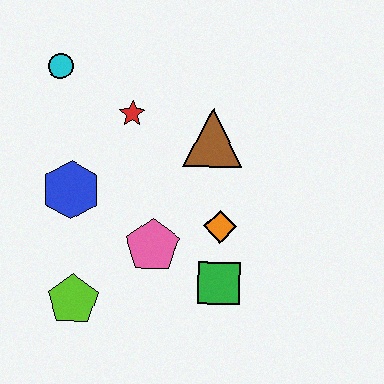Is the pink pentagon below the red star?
Yes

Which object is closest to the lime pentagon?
The pink pentagon is closest to the lime pentagon.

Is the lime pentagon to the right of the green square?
No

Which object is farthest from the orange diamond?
The cyan circle is farthest from the orange diamond.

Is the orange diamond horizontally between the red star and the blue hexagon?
No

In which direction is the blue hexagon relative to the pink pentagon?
The blue hexagon is to the left of the pink pentagon.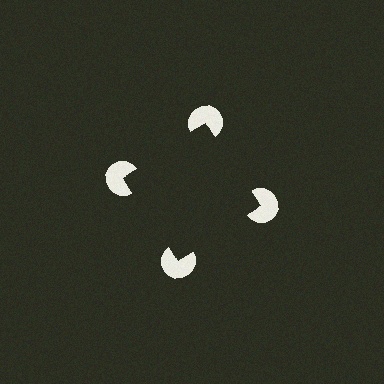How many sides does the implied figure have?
4 sides.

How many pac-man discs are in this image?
There are 4 — one at each vertex of the illusory square.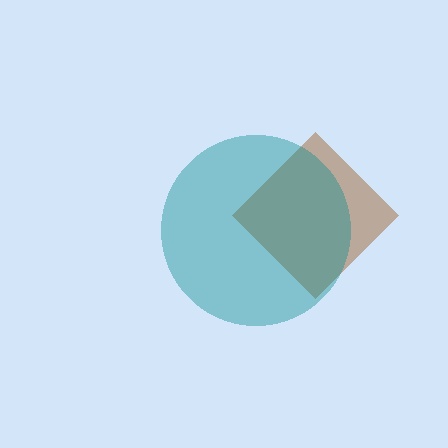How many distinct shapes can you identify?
There are 2 distinct shapes: a brown diamond, a teal circle.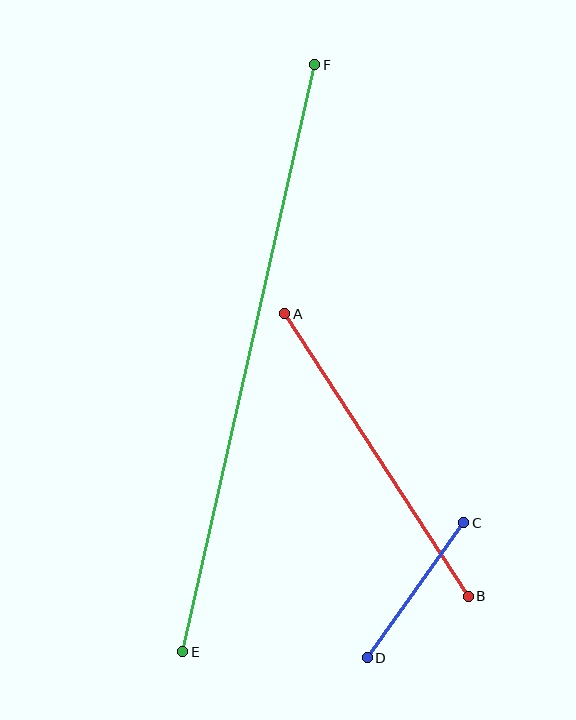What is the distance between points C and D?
The distance is approximately 166 pixels.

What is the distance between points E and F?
The distance is approximately 602 pixels.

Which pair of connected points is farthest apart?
Points E and F are farthest apart.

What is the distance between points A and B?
The distance is approximately 337 pixels.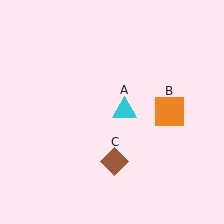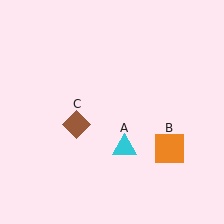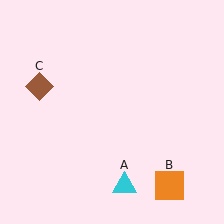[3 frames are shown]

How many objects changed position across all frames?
3 objects changed position: cyan triangle (object A), orange square (object B), brown diamond (object C).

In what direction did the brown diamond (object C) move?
The brown diamond (object C) moved up and to the left.